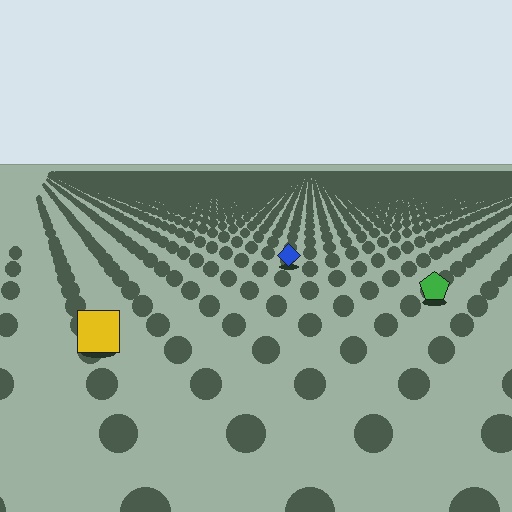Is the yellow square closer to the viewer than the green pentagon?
Yes. The yellow square is closer — you can tell from the texture gradient: the ground texture is coarser near it.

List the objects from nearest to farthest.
From nearest to farthest: the yellow square, the green pentagon, the blue diamond.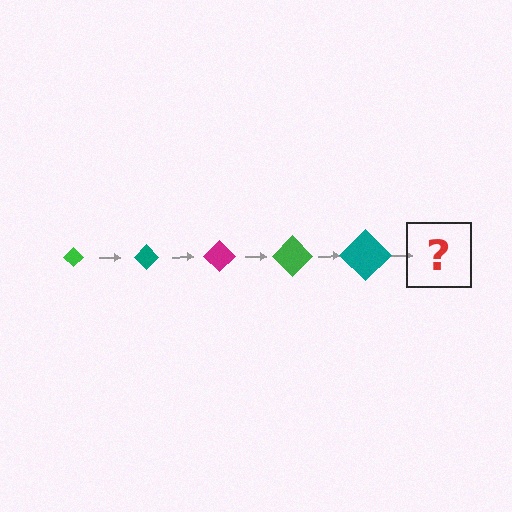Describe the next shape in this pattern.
It should be a magenta diamond, larger than the previous one.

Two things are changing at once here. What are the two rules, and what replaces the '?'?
The two rules are that the diamond grows larger each step and the color cycles through green, teal, and magenta. The '?' should be a magenta diamond, larger than the previous one.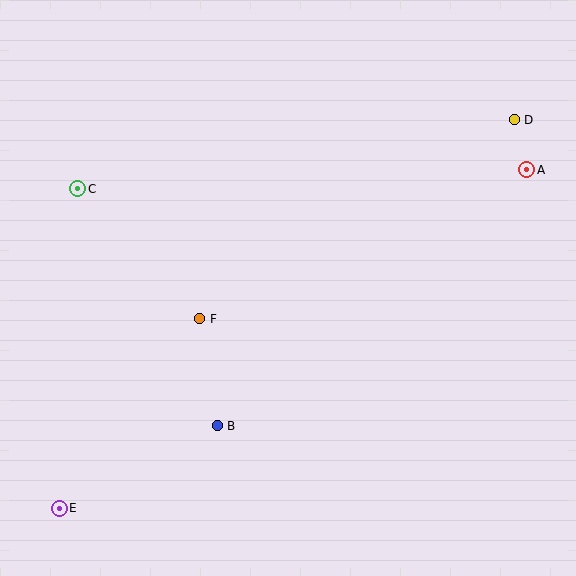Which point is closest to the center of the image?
Point F at (200, 319) is closest to the center.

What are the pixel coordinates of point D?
Point D is at (514, 120).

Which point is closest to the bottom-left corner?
Point E is closest to the bottom-left corner.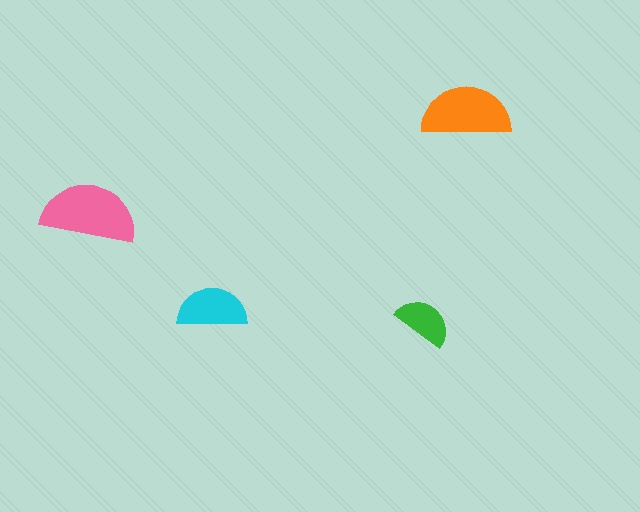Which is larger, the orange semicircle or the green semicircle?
The orange one.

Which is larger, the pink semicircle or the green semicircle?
The pink one.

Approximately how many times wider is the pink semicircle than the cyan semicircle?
About 1.5 times wider.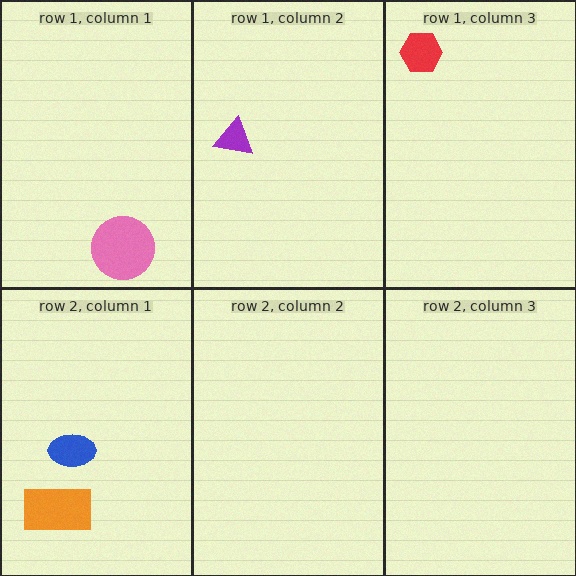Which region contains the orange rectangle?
The row 2, column 1 region.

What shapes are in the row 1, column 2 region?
The purple triangle.